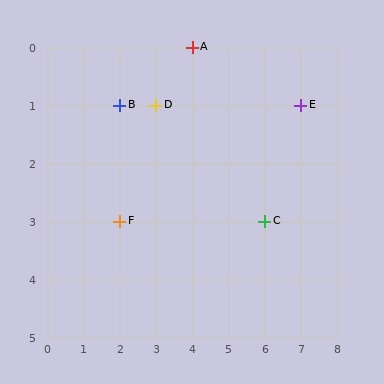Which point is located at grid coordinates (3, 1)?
Point D is at (3, 1).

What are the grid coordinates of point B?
Point B is at grid coordinates (2, 1).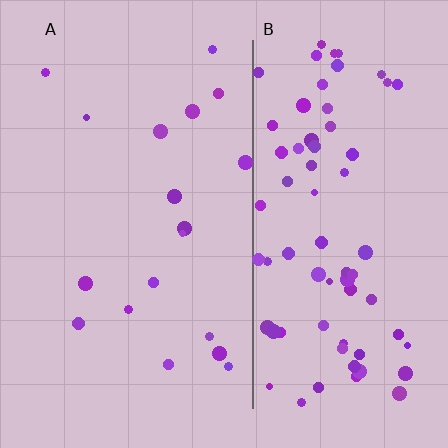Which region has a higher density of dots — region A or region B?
B (the right).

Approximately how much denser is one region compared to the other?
Approximately 4.2× — region B over region A.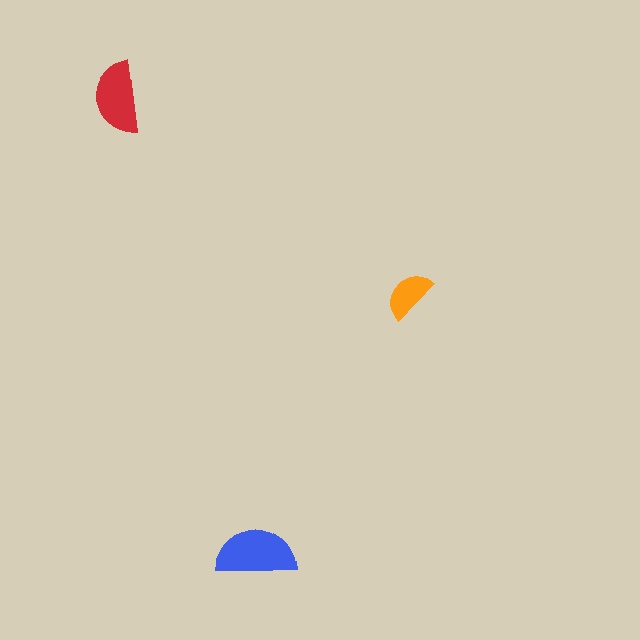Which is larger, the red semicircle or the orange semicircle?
The red one.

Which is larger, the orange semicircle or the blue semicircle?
The blue one.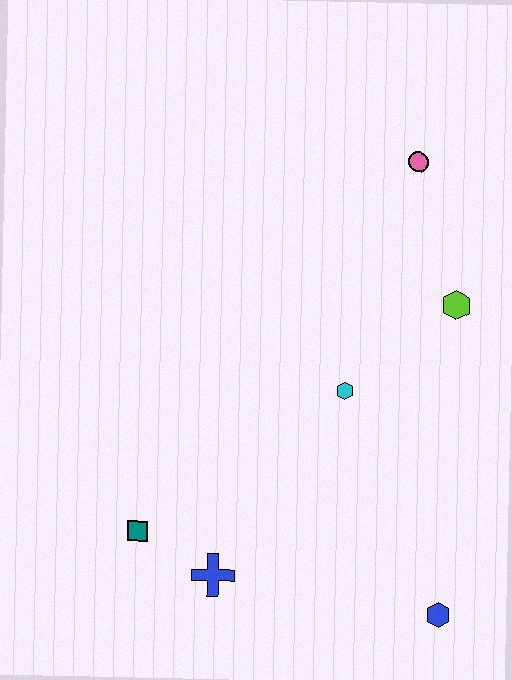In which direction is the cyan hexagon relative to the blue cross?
The cyan hexagon is above the blue cross.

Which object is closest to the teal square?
The blue cross is closest to the teal square.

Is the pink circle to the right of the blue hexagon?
No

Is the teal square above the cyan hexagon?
No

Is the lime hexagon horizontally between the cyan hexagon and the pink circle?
No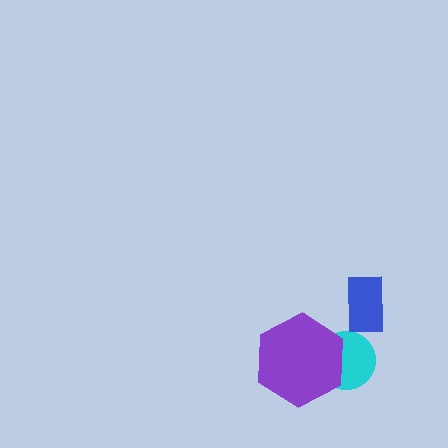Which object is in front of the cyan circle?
The purple hexagon is in front of the cyan circle.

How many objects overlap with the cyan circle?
1 object overlaps with the cyan circle.